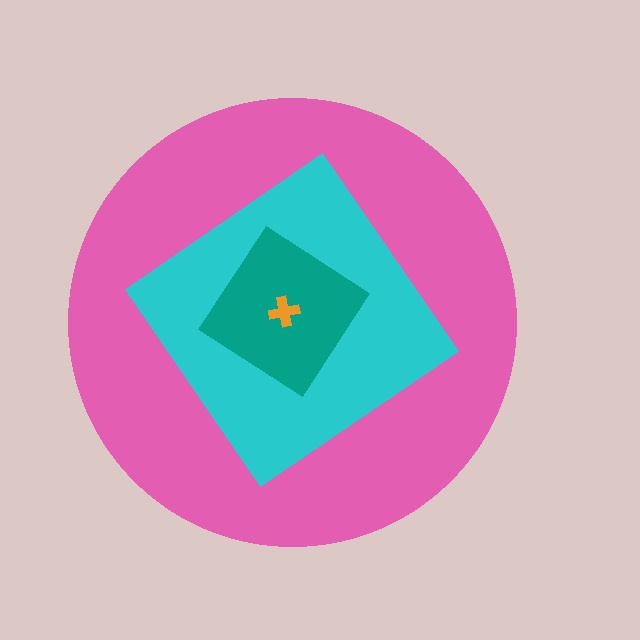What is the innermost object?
The orange cross.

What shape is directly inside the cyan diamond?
The teal diamond.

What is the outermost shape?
The pink circle.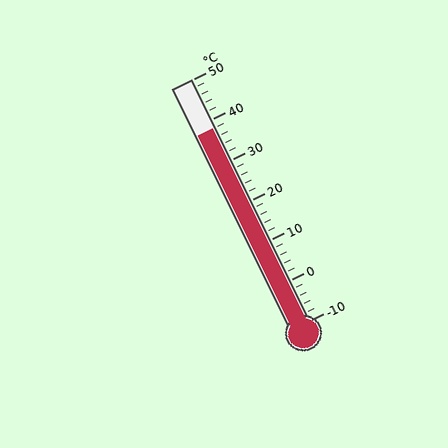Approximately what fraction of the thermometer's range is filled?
The thermometer is filled to approximately 80% of its range.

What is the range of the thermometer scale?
The thermometer scale ranges from -10°C to 50°C.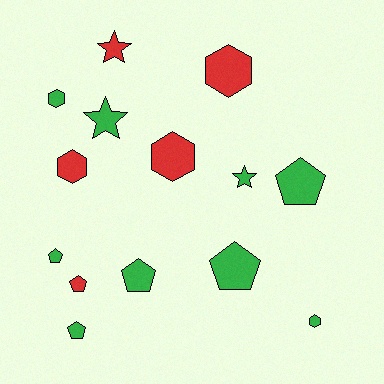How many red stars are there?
There is 1 red star.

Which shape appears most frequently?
Pentagon, with 6 objects.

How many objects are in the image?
There are 14 objects.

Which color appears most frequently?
Green, with 9 objects.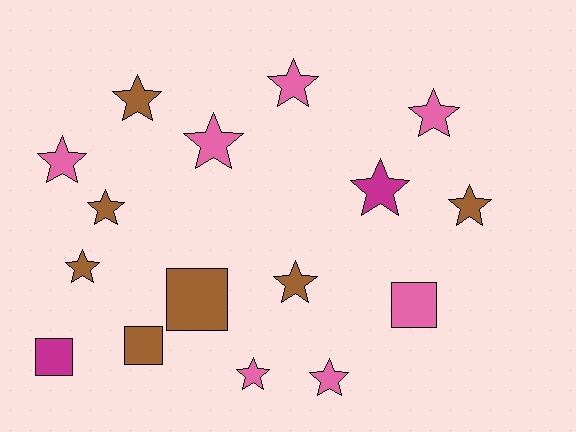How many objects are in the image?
There are 16 objects.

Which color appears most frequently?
Pink, with 7 objects.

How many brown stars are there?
There are 5 brown stars.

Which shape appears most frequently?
Star, with 12 objects.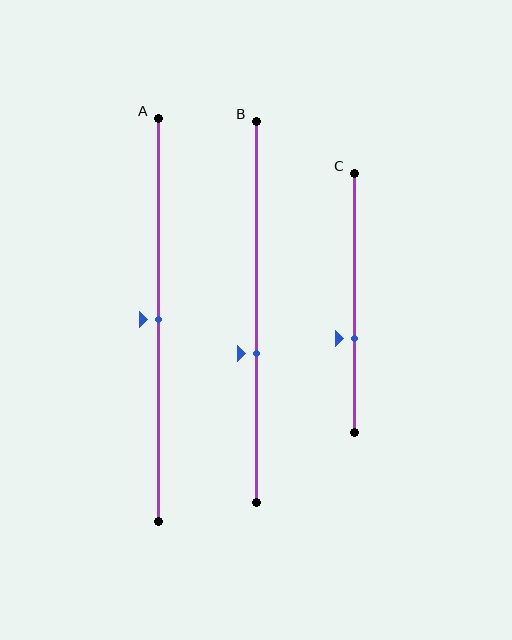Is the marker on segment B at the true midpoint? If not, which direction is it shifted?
No, the marker on segment B is shifted downward by about 11% of the segment length.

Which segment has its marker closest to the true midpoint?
Segment A has its marker closest to the true midpoint.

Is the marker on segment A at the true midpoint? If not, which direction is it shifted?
Yes, the marker on segment A is at the true midpoint.